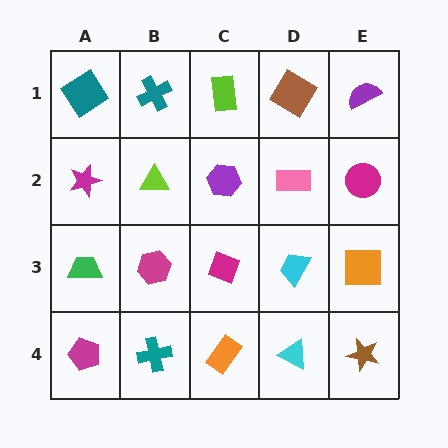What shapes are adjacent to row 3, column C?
A purple hexagon (row 2, column C), an orange rectangle (row 4, column C), a magenta hexagon (row 3, column B), a cyan trapezoid (row 3, column D).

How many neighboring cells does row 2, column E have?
3.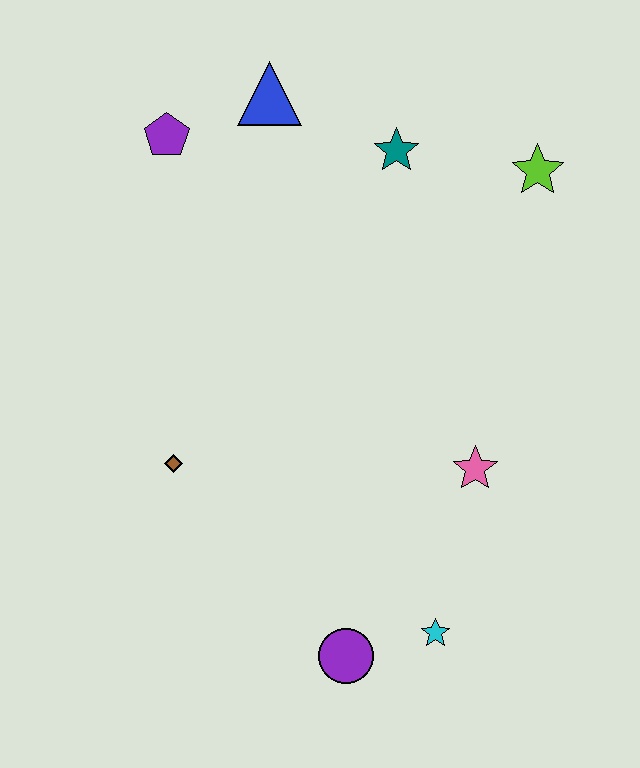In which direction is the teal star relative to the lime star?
The teal star is to the left of the lime star.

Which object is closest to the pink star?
The cyan star is closest to the pink star.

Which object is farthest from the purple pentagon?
The cyan star is farthest from the purple pentagon.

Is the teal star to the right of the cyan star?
No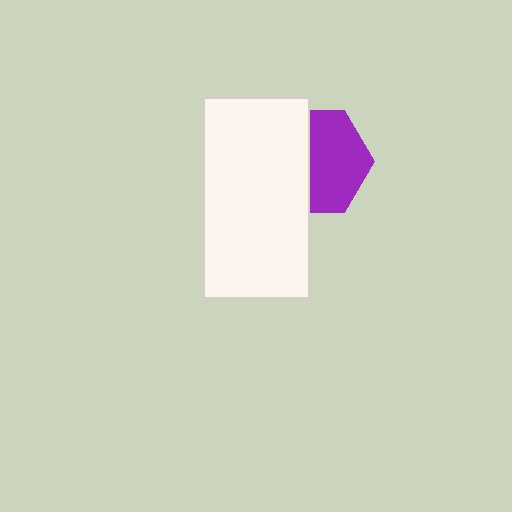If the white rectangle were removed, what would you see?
You would see the complete purple hexagon.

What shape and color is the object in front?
The object in front is a white rectangle.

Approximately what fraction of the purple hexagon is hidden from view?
Roughly 44% of the purple hexagon is hidden behind the white rectangle.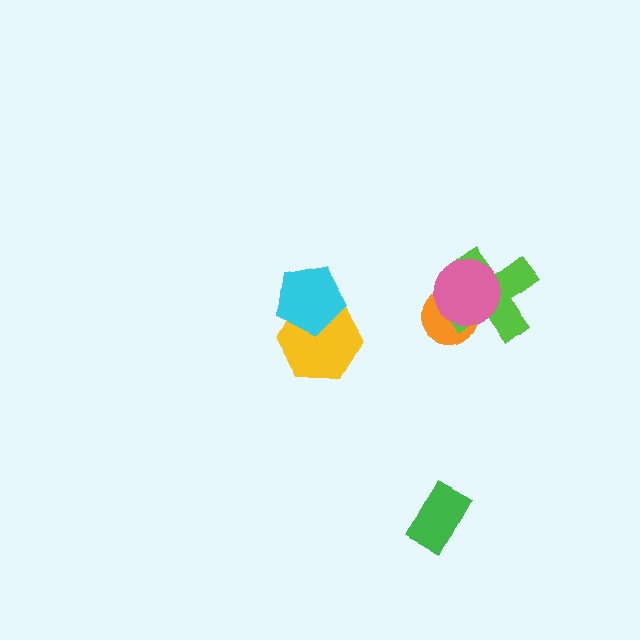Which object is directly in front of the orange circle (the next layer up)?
The lime cross is directly in front of the orange circle.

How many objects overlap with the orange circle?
2 objects overlap with the orange circle.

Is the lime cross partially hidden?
Yes, it is partially covered by another shape.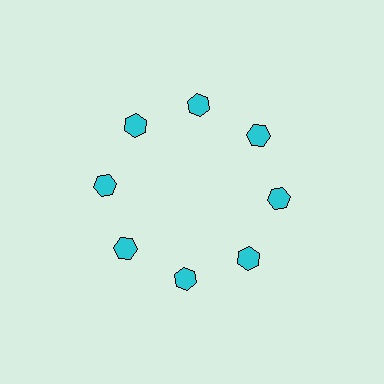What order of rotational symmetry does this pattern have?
This pattern has 8-fold rotational symmetry.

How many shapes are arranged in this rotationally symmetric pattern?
There are 8 shapes, arranged in 8 groups of 1.